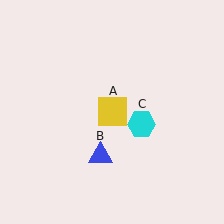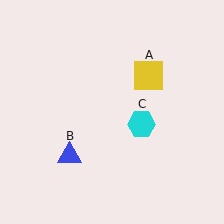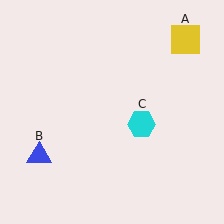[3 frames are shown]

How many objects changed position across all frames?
2 objects changed position: yellow square (object A), blue triangle (object B).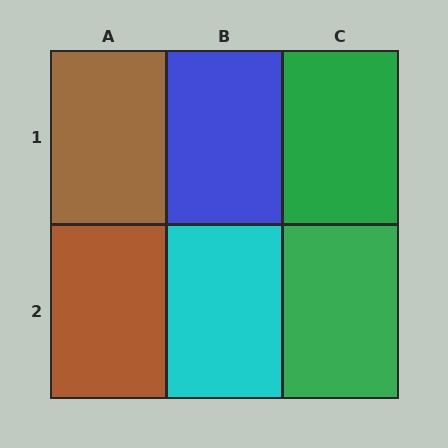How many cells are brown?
2 cells are brown.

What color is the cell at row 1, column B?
Blue.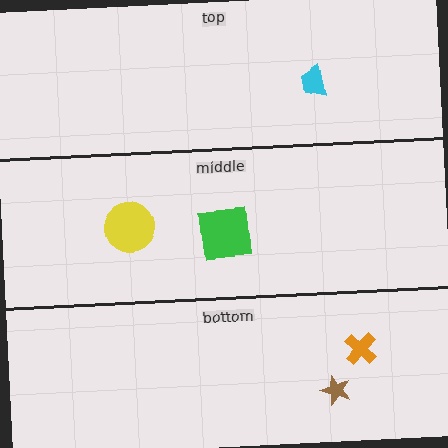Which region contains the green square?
The middle region.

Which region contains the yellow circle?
The middle region.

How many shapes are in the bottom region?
2.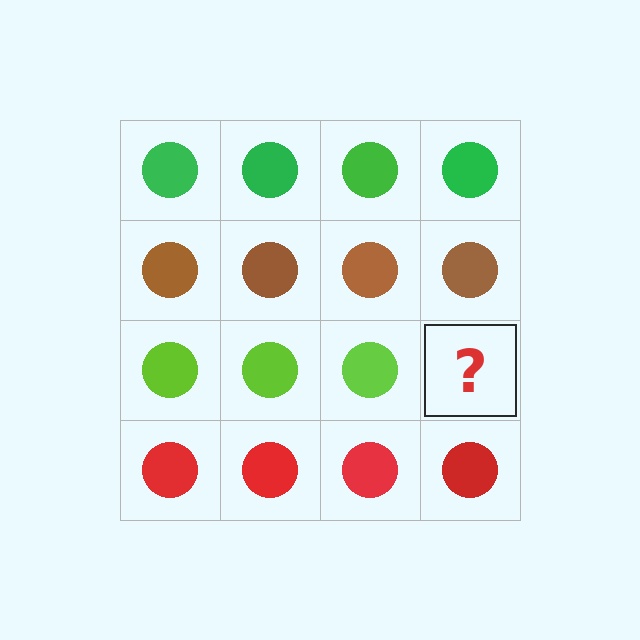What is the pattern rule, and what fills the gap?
The rule is that each row has a consistent color. The gap should be filled with a lime circle.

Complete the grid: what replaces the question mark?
The question mark should be replaced with a lime circle.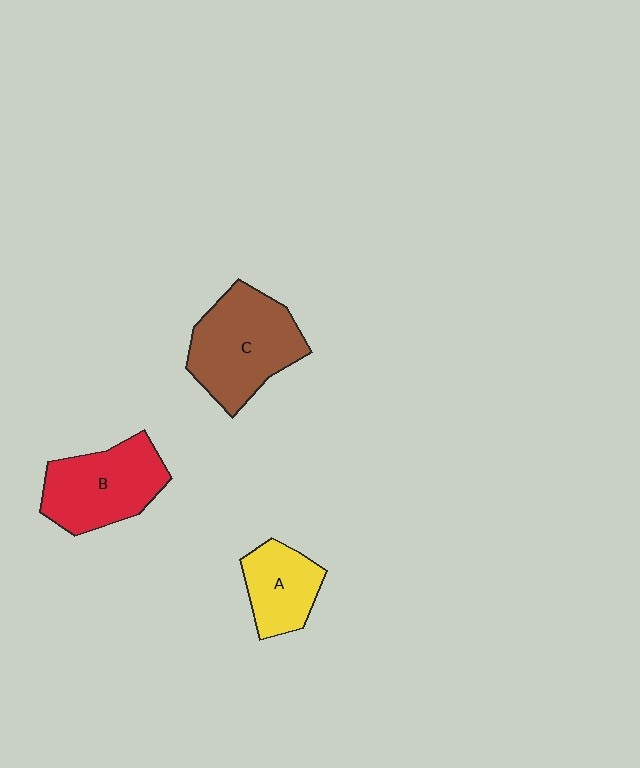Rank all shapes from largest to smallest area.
From largest to smallest: C (brown), B (red), A (yellow).